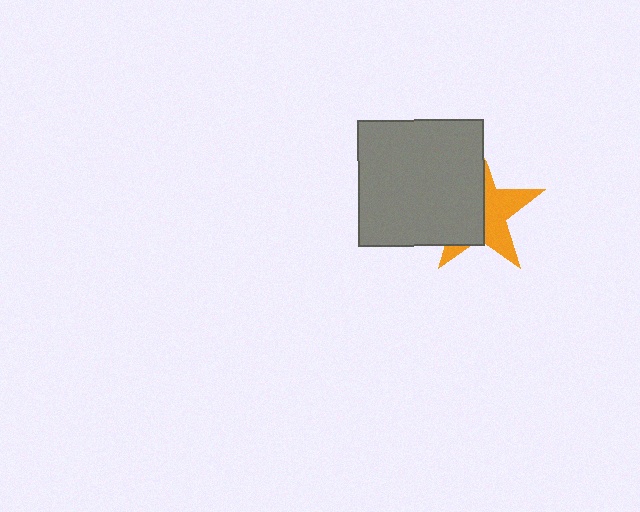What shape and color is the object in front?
The object in front is a gray square.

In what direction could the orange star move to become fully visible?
The orange star could move right. That would shift it out from behind the gray square entirely.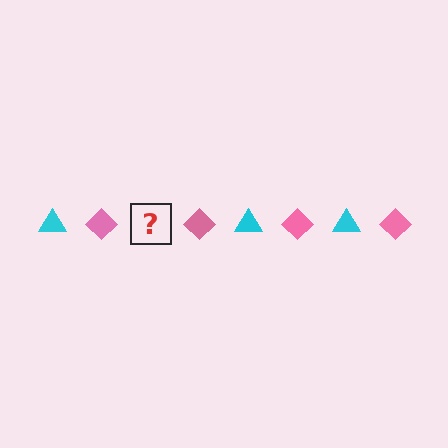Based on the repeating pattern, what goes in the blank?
The blank should be a cyan triangle.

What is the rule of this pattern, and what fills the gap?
The rule is that the pattern alternates between cyan triangle and pink diamond. The gap should be filled with a cyan triangle.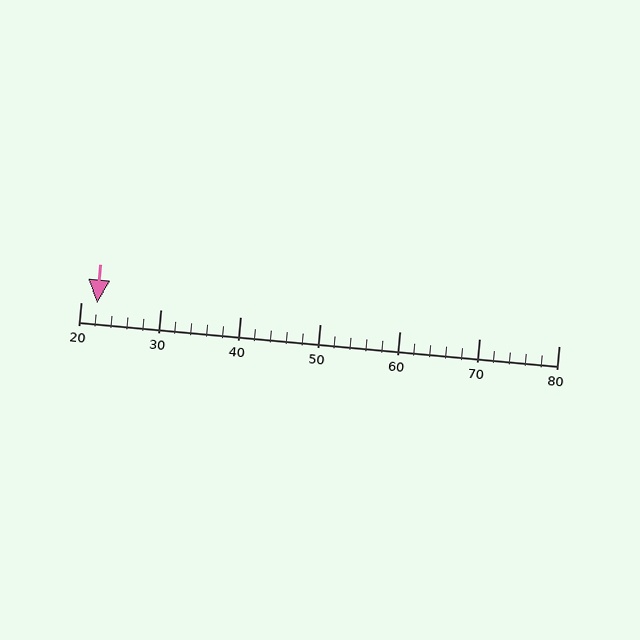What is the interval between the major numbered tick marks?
The major tick marks are spaced 10 units apart.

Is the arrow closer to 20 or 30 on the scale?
The arrow is closer to 20.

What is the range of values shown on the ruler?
The ruler shows values from 20 to 80.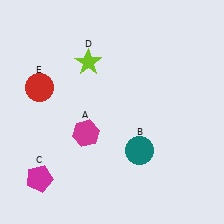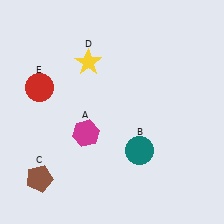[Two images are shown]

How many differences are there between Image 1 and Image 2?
There are 2 differences between the two images.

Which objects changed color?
C changed from magenta to brown. D changed from lime to yellow.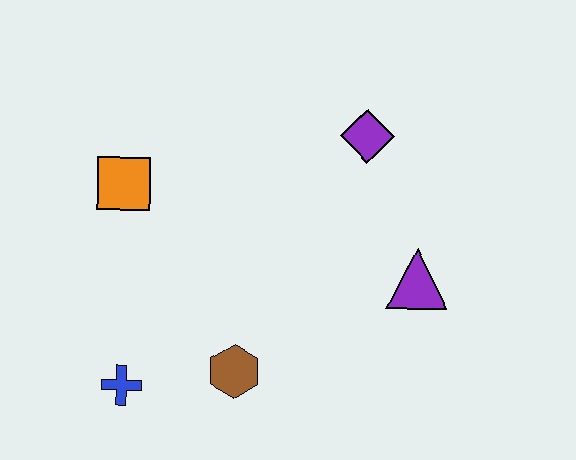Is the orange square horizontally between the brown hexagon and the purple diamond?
No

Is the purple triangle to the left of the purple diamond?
No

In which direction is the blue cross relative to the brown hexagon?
The blue cross is to the left of the brown hexagon.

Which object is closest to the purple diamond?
The purple triangle is closest to the purple diamond.